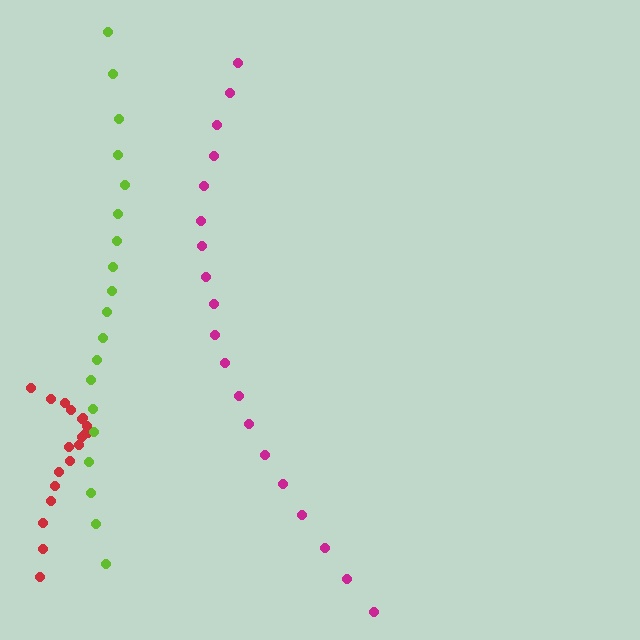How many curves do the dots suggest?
There are 3 distinct paths.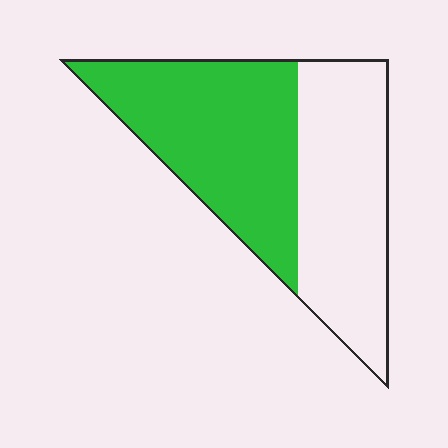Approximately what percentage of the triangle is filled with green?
Approximately 55%.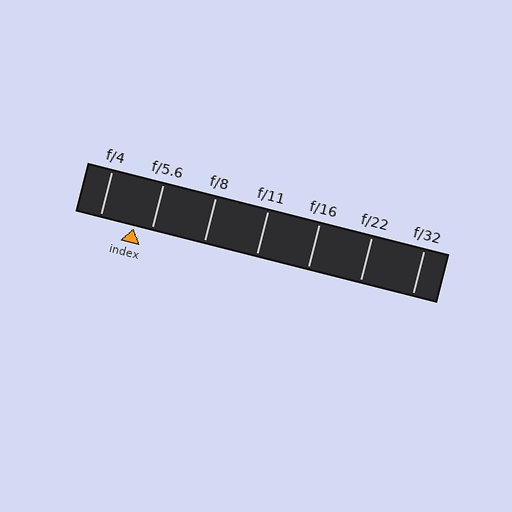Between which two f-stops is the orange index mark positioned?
The index mark is between f/4 and f/5.6.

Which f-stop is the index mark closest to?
The index mark is closest to f/5.6.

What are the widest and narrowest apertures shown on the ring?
The widest aperture shown is f/4 and the narrowest is f/32.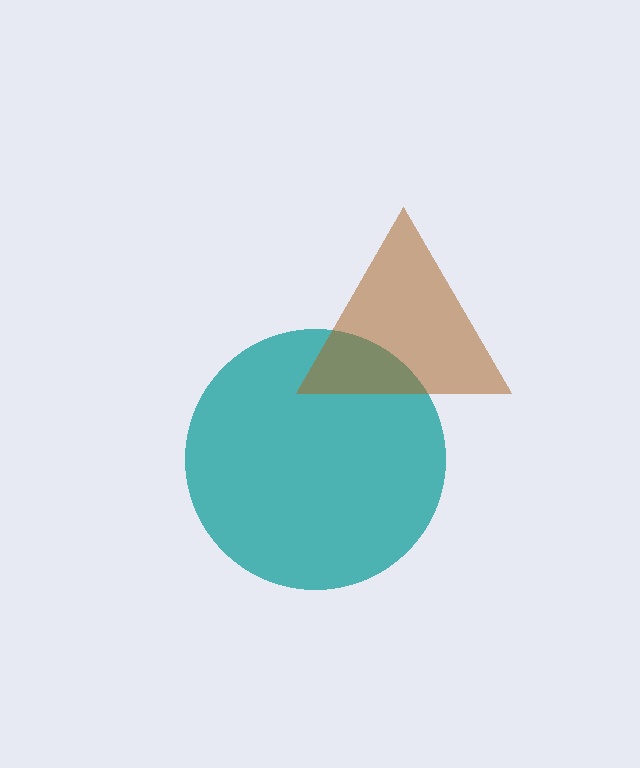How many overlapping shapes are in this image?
There are 2 overlapping shapes in the image.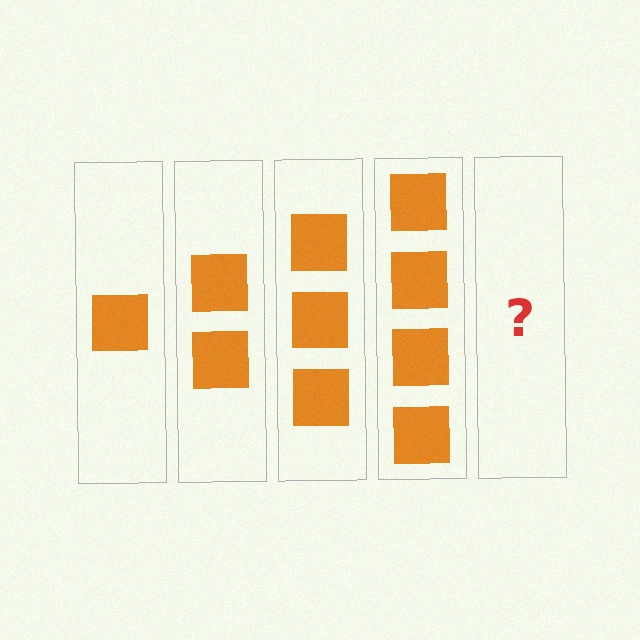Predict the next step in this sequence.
The next step is 5 squares.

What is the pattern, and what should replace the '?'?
The pattern is that each step adds one more square. The '?' should be 5 squares.